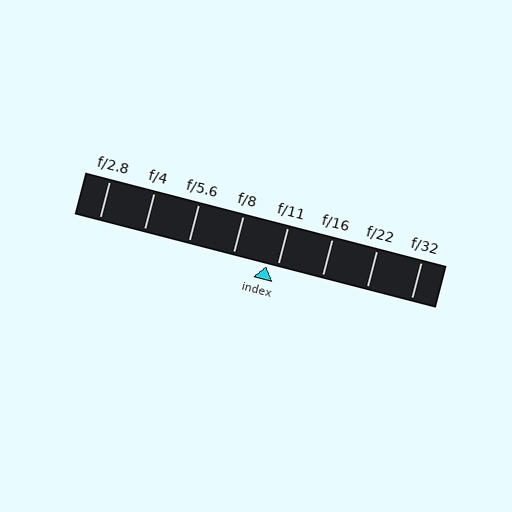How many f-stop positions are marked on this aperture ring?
There are 8 f-stop positions marked.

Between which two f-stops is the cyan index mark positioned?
The index mark is between f/8 and f/11.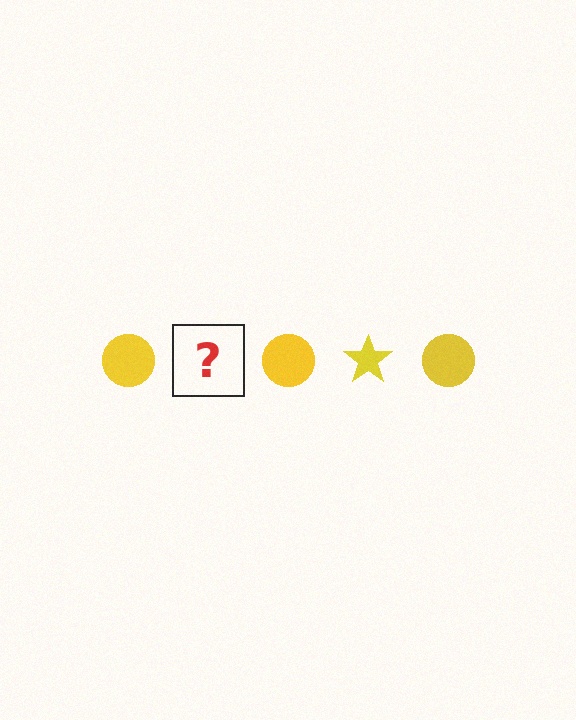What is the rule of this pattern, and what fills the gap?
The rule is that the pattern cycles through circle, star shapes in yellow. The gap should be filled with a yellow star.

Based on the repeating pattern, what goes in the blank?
The blank should be a yellow star.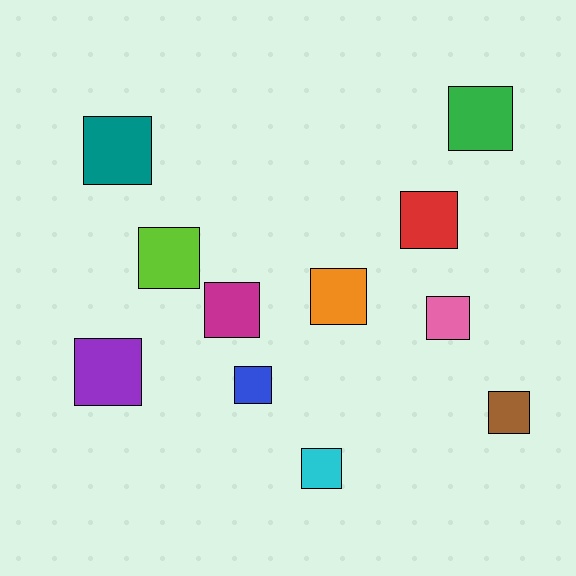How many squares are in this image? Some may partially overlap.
There are 11 squares.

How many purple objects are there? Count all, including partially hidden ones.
There is 1 purple object.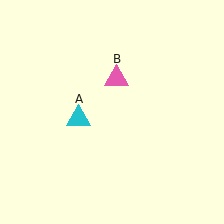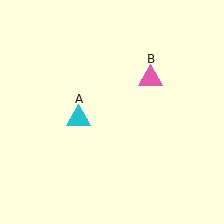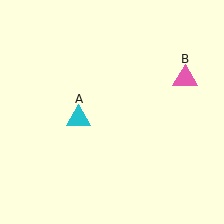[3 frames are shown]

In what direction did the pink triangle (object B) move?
The pink triangle (object B) moved right.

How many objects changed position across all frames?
1 object changed position: pink triangle (object B).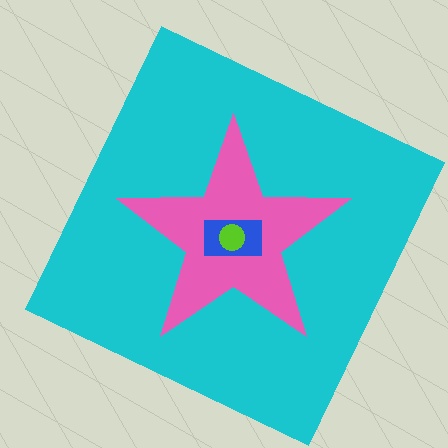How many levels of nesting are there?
4.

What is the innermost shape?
The lime circle.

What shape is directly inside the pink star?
The blue rectangle.